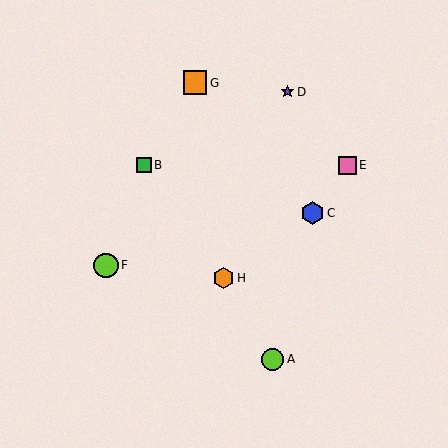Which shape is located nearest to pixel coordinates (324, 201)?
The blue hexagon (labeled C) at (313, 213) is nearest to that location.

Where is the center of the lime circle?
The center of the lime circle is at (106, 265).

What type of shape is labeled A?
Shape A is a lime circle.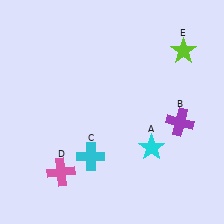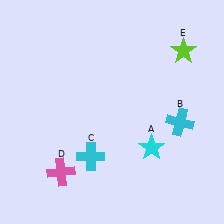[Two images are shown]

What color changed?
The cross (B) changed from purple in Image 1 to cyan in Image 2.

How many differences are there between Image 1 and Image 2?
There is 1 difference between the two images.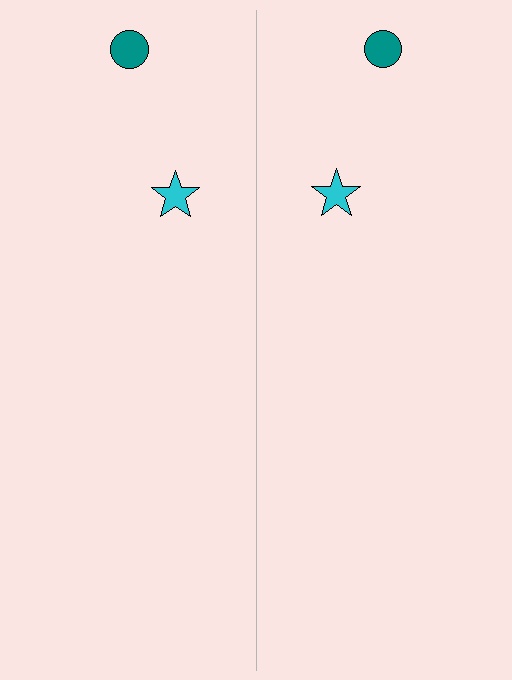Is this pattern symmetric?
Yes, this pattern has bilateral (reflection) symmetry.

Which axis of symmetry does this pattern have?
The pattern has a vertical axis of symmetry running through the center of the image.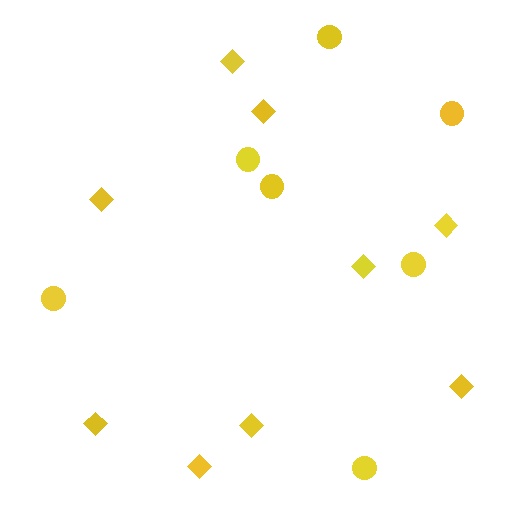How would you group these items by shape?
There are 2 groups: one group of diamonds (9) and one group of circles (7).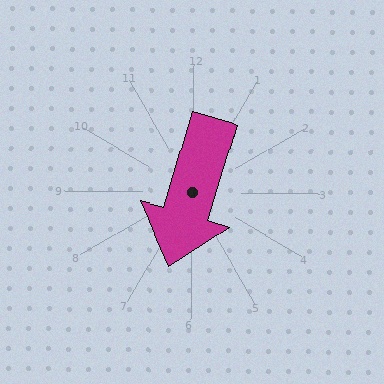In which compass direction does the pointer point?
South.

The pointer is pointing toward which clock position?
Roughly 7 o'clock.